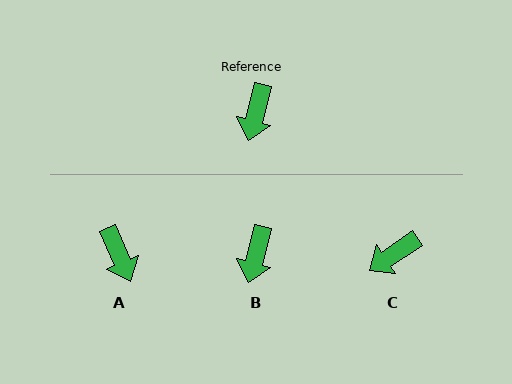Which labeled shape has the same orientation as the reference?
B.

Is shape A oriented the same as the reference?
No, it is off by about 38 degrees.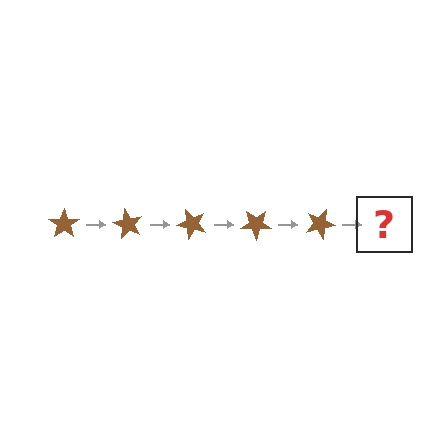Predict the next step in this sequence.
The next step is a brown star rotated 300 degrees.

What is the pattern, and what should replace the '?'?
The pattern is that the star rotates 60 degrees each step. The '?' should be a brown star rotated 300 degrees.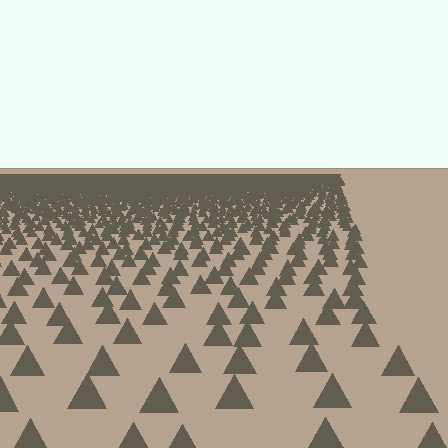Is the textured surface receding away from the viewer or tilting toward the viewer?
The surface is receding away from the viewer. Texture elements get smaller and denser toward the top.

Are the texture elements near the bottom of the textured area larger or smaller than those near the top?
Larger. Near the bottom, elements are closer to the viewer and appear at a bigger on-screen size.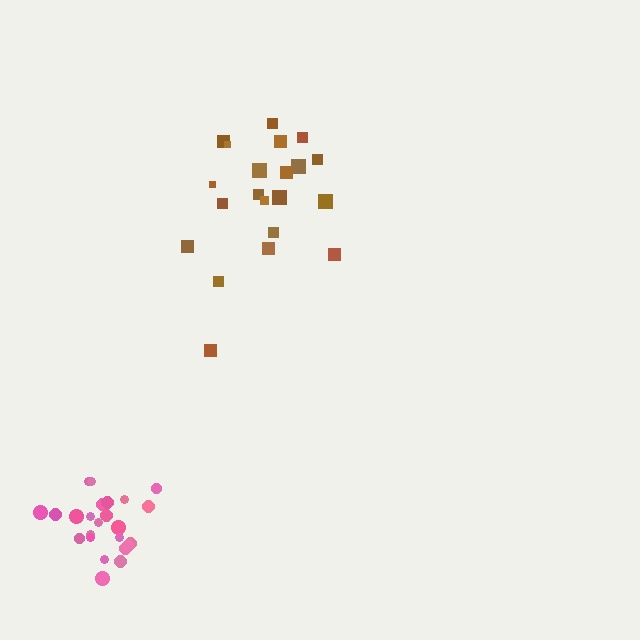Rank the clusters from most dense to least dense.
pink, brown.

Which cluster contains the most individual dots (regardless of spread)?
Pink (24).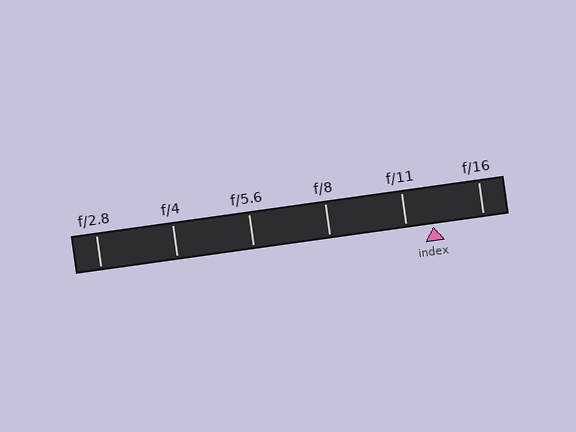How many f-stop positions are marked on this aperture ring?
There are 6 f-stop positions marked.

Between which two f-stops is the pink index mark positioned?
The index mark is between f/11 and f/16.